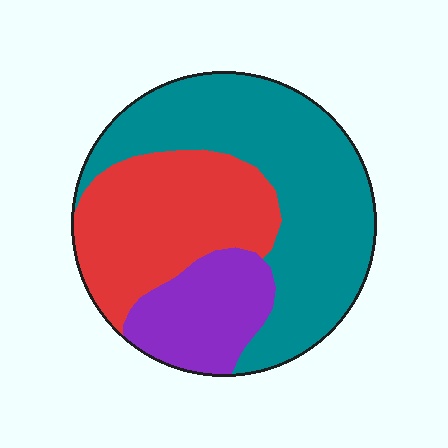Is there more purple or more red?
Red.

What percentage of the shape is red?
Red covers around 30% of the shape.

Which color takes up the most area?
Teal, at roughly 50%.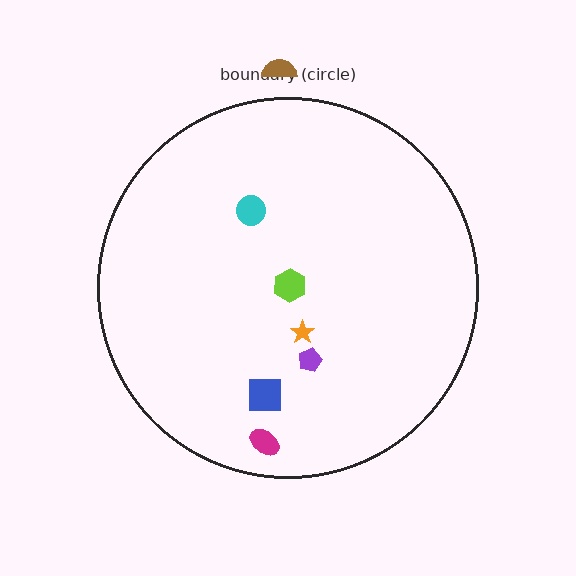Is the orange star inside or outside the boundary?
Inside.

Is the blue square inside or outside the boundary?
Inside.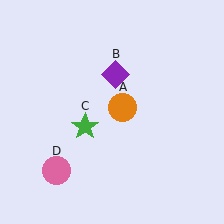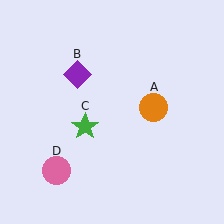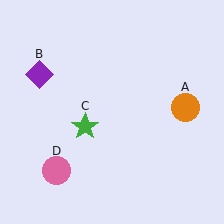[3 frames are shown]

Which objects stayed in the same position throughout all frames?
Green star (object C) and pink circle (object D) remained stationary.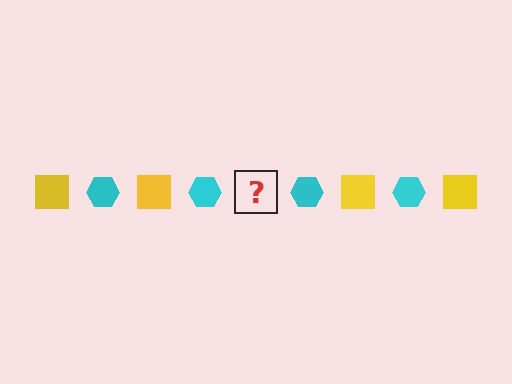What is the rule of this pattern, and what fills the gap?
The rule is that the pattern alternates between yellow square and cyan hexagon. The gap should be filled with a yellow square.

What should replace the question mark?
The question mark should be replaced with a yellow square.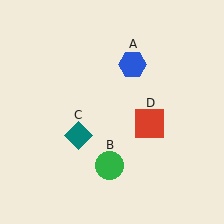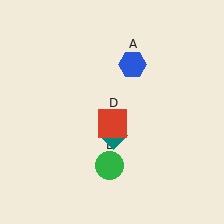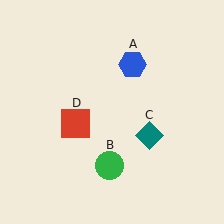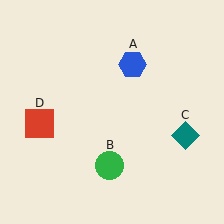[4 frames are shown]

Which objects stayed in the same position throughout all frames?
Blue hexagon (object A) and green circle (object B) remained stationary.